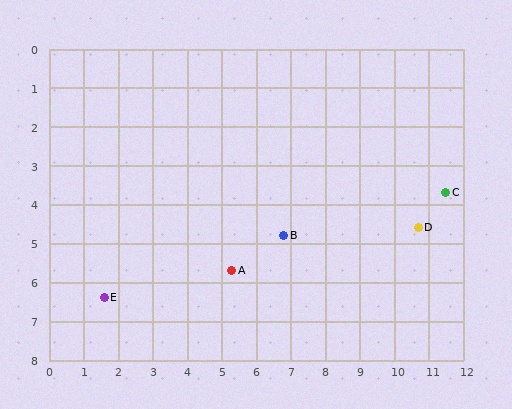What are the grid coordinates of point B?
Point B is at approximately (6.8, 4.8).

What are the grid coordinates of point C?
Point C is at approximately (11.5, 3.7).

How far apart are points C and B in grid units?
Points C and B are about 4.8 grid units apart.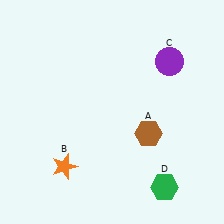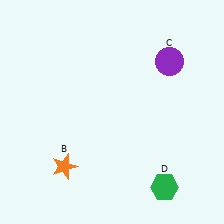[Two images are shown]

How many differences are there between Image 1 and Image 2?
There is 1 difference between the two images.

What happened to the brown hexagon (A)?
The brown hexagon (A) was removed in Image 2. It was in the bottom-right area of Image 1.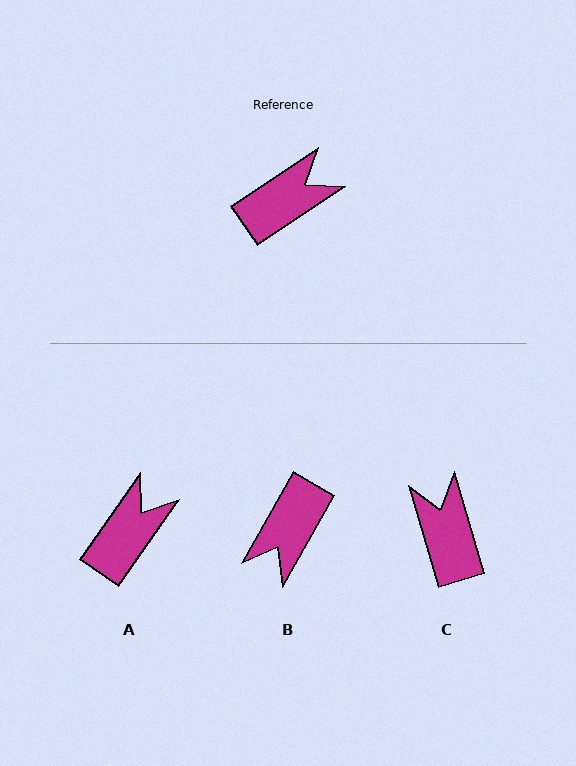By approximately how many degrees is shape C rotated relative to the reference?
Approximately 73 degrees counter-clockwise.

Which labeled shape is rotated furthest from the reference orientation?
B, about 154 degrees away.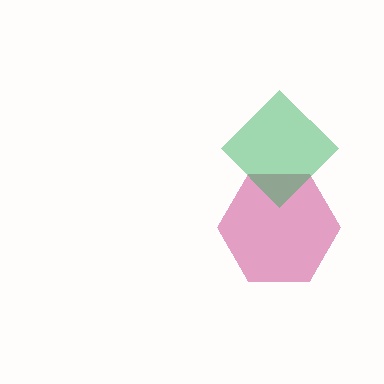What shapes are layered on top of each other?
The layered shapes are: a magenta hexagon, a green diamond.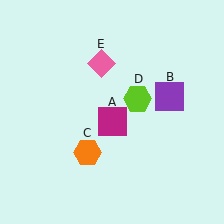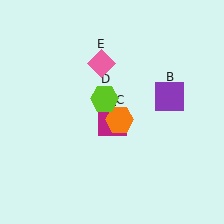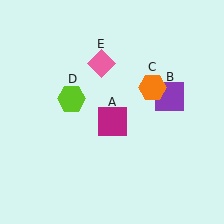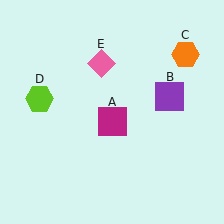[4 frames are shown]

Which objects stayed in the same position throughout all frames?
Magenta square (object A) and purple square (object B) and pink diamond (object E) remained stationary.